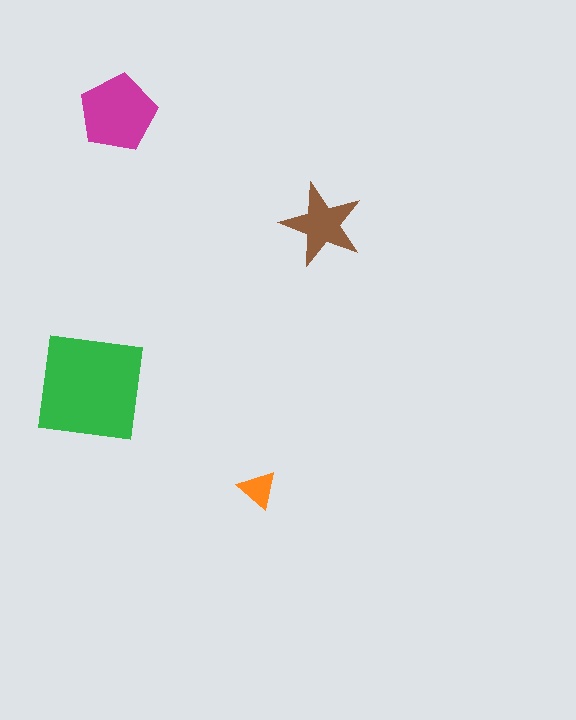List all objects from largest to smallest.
The green square, the magenta pentagon, the brown star, the orange triangle.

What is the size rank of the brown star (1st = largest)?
3rd.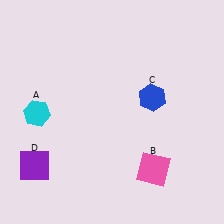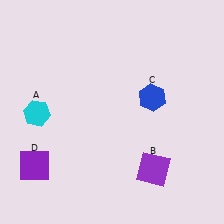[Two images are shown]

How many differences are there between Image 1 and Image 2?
There is 1 difference between the two images.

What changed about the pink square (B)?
In Image 1, B is pink. In Image 2, it changed to purple.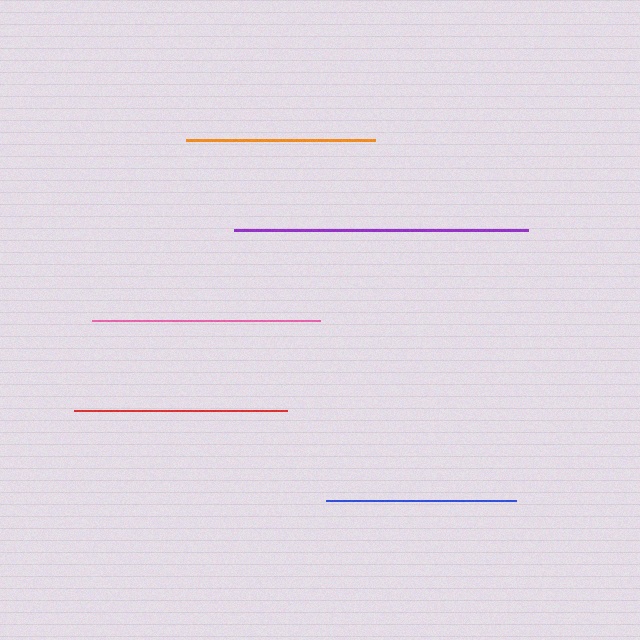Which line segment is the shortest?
The orange line is the shortest at approximately 190 pixels.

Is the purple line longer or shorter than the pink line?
The purple line is longer than the pink line.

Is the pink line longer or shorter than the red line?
The pink line is longer than the red line.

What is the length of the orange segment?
The orange segment is approximately 190 pixels long.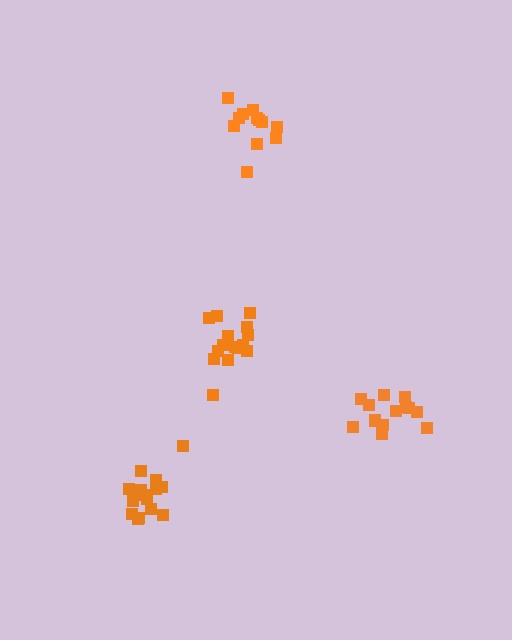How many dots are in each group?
Group 1: 16 dots, Group 2: 16 dots, Group 3: 14 dots, Group 4: 12 dots (58 total).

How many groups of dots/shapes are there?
There are 4 groups.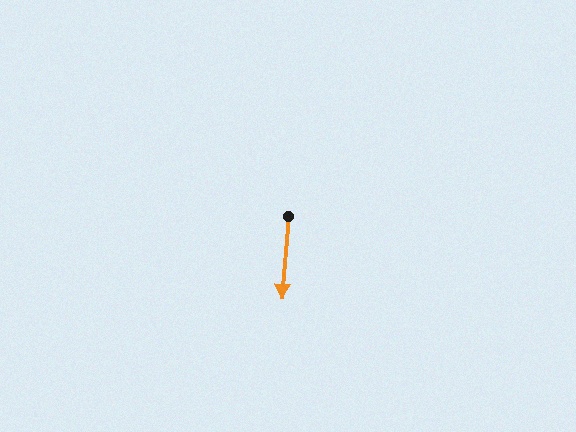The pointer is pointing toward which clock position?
Roughly 6 o'clock.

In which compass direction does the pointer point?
South.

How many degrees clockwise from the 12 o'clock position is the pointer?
Approximately 184 degrees.